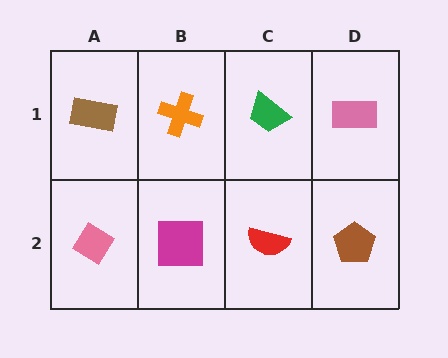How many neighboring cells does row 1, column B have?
3.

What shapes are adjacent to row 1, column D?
A brown pentagon (row 2, column D), a green trapezoid (row 1, column C).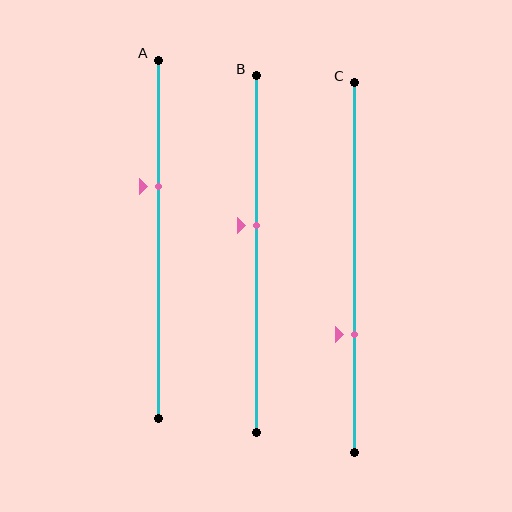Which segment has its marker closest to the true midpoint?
Segment B has its marker closest to the true midpoint.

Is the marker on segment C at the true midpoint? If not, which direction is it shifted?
No, the marker on segment C is shifted downward by about 18% of the segment length.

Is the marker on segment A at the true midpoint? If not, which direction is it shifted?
No, the marker on segment A is shifted upward by about 15% of the segment length.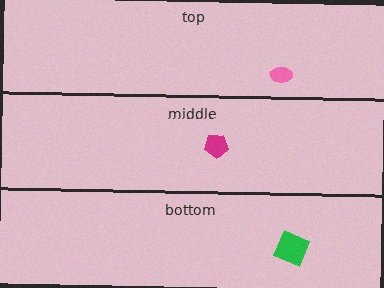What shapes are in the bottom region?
The green square.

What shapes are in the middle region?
The magenta pentagon.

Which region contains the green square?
The bottom region.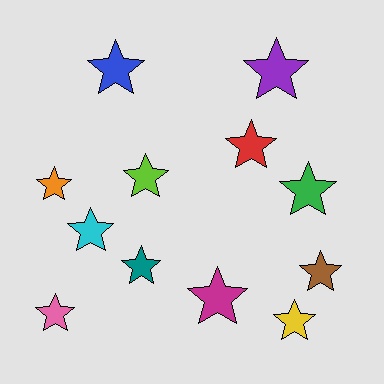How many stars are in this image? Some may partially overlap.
There are 12 stars.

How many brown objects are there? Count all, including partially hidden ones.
There is 1 brown object.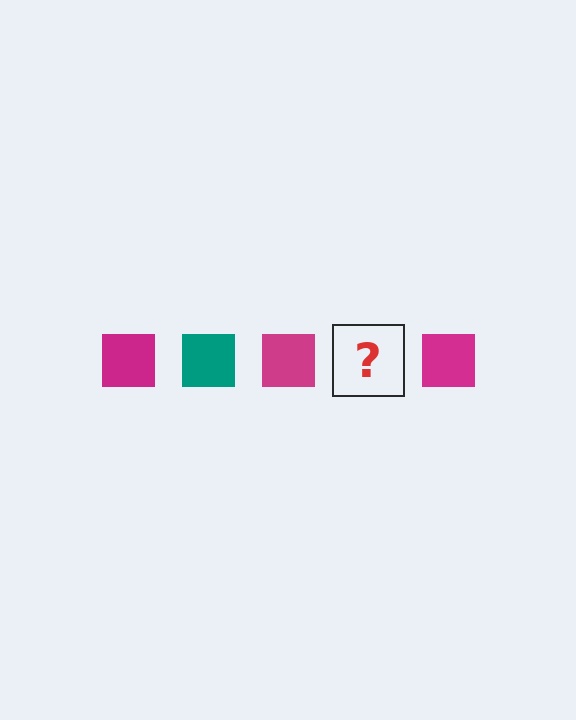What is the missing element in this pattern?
The missing element is a teal square.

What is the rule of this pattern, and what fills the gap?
The rule is that the pattern cycles through magenta, teal squares. The gap should be filled with a teal square.